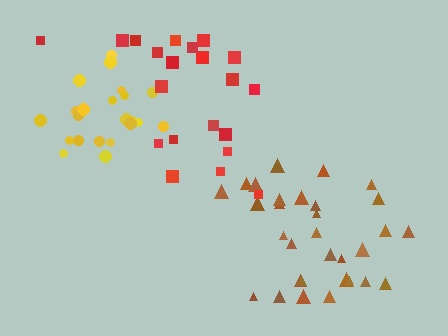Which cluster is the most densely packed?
Yellow.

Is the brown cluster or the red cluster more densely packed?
Brown.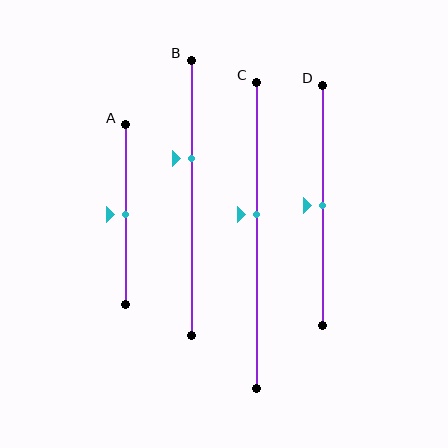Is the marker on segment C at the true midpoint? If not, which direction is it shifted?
No, the marker on segment C is shifted upward by about 7% of the segment length.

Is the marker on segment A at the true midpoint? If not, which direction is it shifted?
Yes, the marker on segment A is at the true midpoint.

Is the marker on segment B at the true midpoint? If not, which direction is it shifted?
No, the marker on segment B is shifted upward by about 14% of the segment length.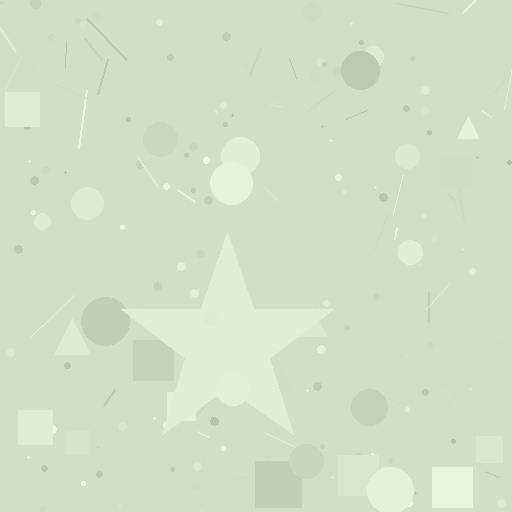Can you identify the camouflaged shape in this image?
The camouflaged shape is a star.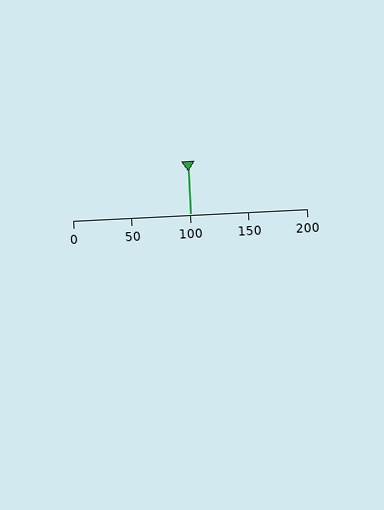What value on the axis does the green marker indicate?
The marker indicates approximately 100.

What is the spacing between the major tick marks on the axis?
The major ticks are spaced 50 apart.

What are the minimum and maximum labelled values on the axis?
The axis runs from 0 to 200.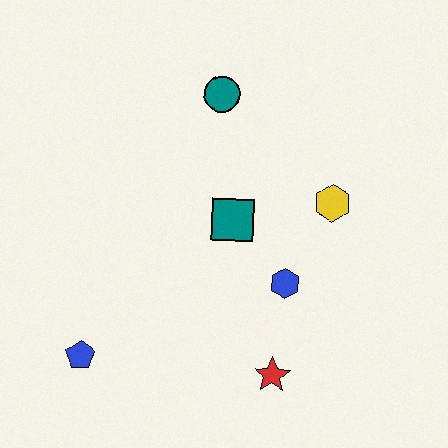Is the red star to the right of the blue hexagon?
No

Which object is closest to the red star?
The blue hexagon is closest to the red star.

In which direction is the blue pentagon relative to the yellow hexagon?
The blue pentagon is to the left of the yellow hexagon.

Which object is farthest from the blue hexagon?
The blue pentagon is farthest from the blue hexagon.